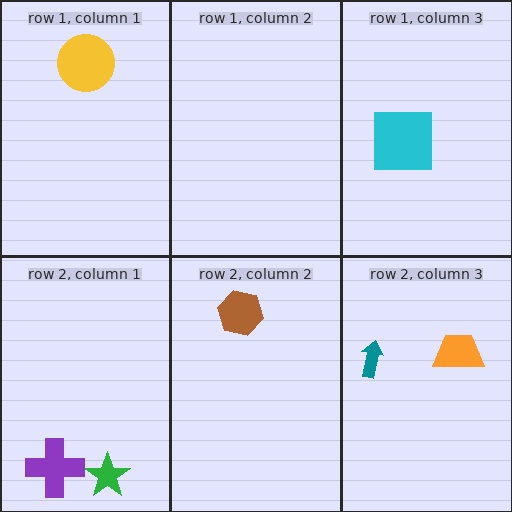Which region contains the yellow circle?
The row 1, column 1 region.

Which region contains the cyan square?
The row 1, column 3 region.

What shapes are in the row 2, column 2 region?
The brown hexagon.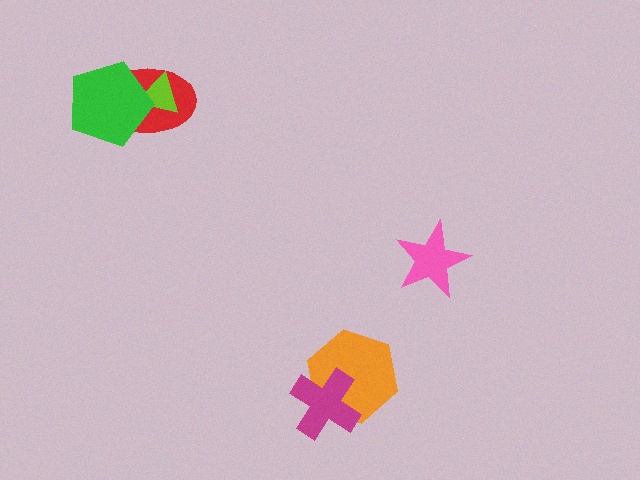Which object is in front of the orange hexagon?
The magenta cross is in front of the orange hexagon.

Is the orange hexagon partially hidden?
Yes, it is partially covered by another shape.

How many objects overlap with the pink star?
0 objects overlap with the pink star.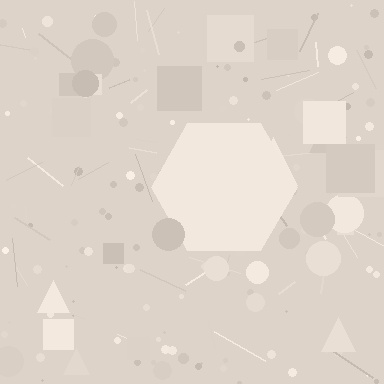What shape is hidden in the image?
A hexagon is hidden in the image.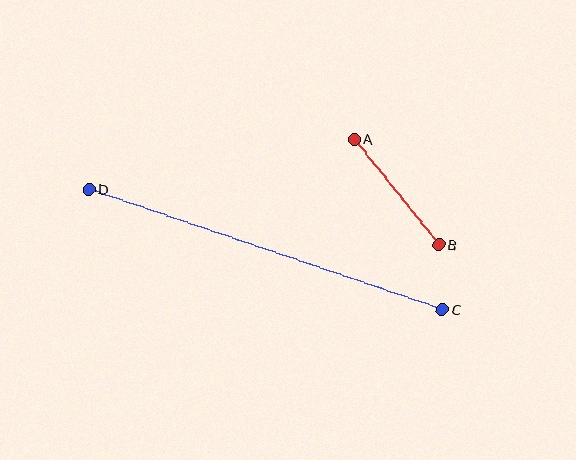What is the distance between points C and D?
The distance is approximately 373 pixels.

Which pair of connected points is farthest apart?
Points C and D are farthest apart.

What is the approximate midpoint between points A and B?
The midpoint is at approximately (397, 192) pixels.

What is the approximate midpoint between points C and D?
The midpoint is at approximately (266, 249) pixels.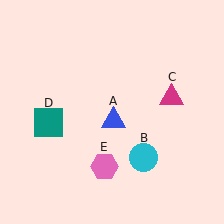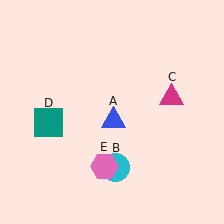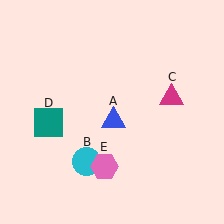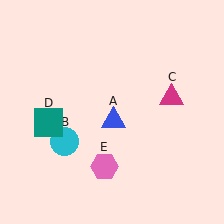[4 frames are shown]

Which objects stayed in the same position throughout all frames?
Blue triangle (object A) and magenta triangle (object C) and teal square (object D) and pink hexagon (object E) remained stationary.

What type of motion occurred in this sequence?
The cyan circle (object B) rotated clockwise around the center of the scene.